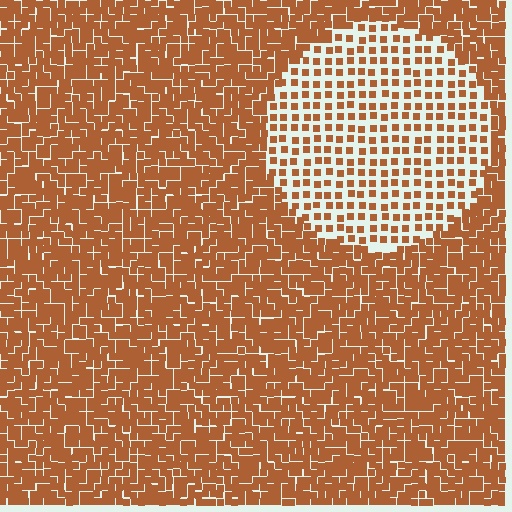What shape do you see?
I see a circle.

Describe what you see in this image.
The image contains small brown elements arranged at two different densities. A circle-shaped region is visible where the elements are less densely packed than the surrounding area.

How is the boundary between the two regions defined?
The boundary is defined by a change in element density (approximately 2.4x ratio). All elements are the same color, size, and shape.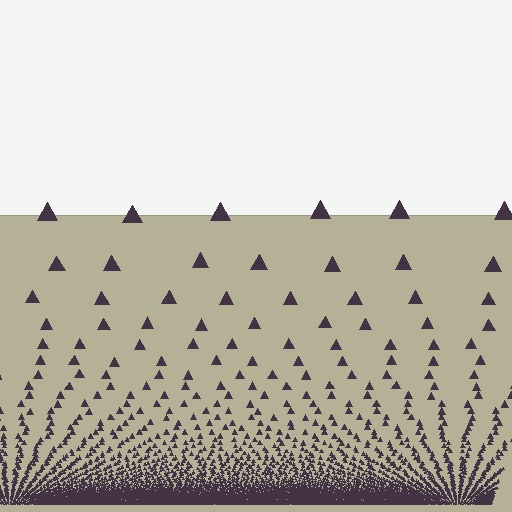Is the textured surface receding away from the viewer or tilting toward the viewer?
The surface appears to tilt toward the viewer. Texture elements get larger and sparser toward the top.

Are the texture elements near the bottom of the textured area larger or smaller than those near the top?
Smaller. The gradient is inverted — elements near the bottom are smaller and denser.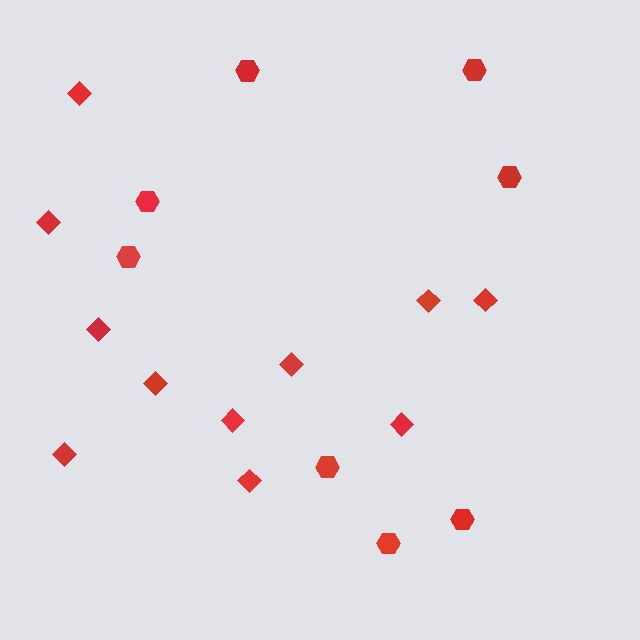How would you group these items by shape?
There are 2 groups: one group of hexagons (8) and one group of diamonds (11).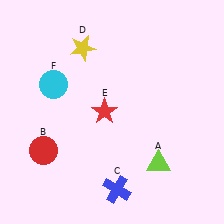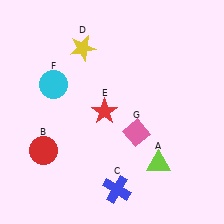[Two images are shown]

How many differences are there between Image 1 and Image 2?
There is 1 difference between the two images.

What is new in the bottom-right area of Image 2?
A pink diamond (G) was added in the bottom-right area of Image 2.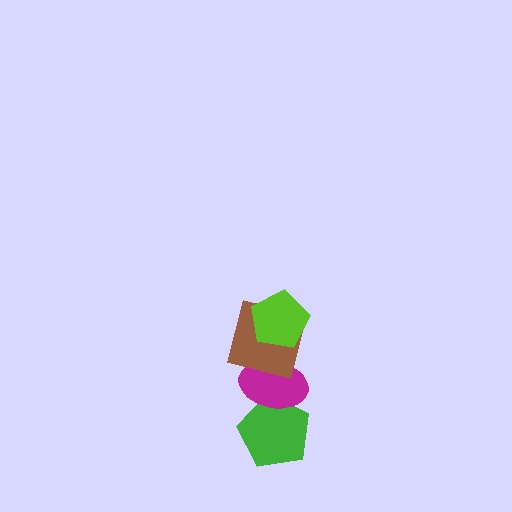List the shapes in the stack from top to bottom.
From top to bottom: the lime pentagon, the brown square, the magenta ellipse, the green pentagon.